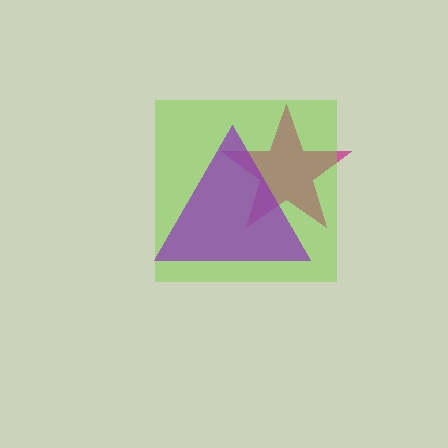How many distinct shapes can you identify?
There are 3 distinct shapes: a magenta star, a lime square, a purple triangle.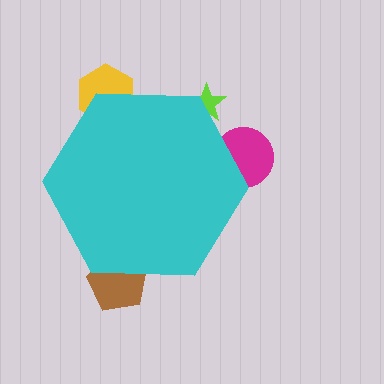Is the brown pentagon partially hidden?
Yes, the brown pentagon is partially hidden behind the cyan hexagon.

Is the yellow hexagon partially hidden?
Yes, the yellow hexagon is partially hidden behind the cyan hexagon.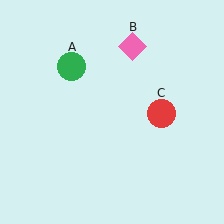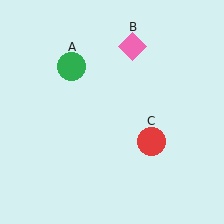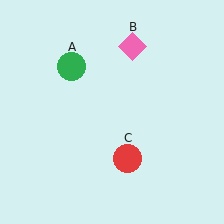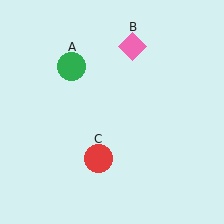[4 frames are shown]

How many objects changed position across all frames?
1 object changed position: red circle (object C).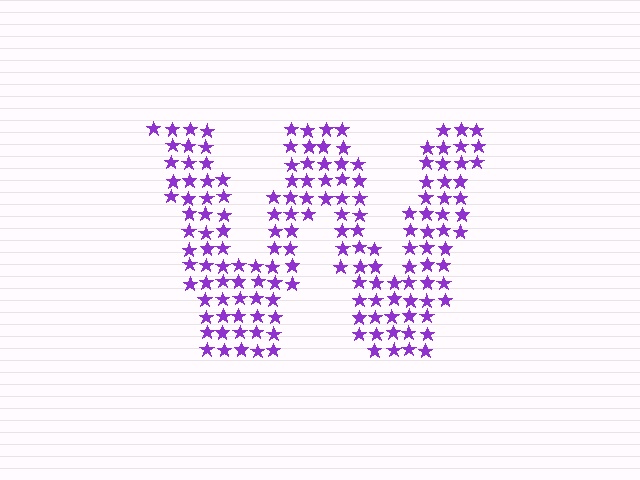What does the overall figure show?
The overall figure shows the letter W.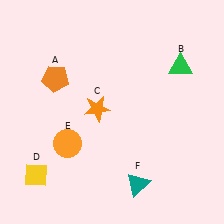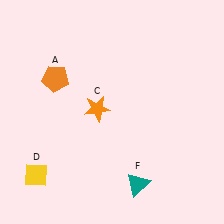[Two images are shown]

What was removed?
The orange circle (E), the green triangle (B) were removed in Image 2.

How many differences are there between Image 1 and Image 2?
There are 2 differences between the two images.